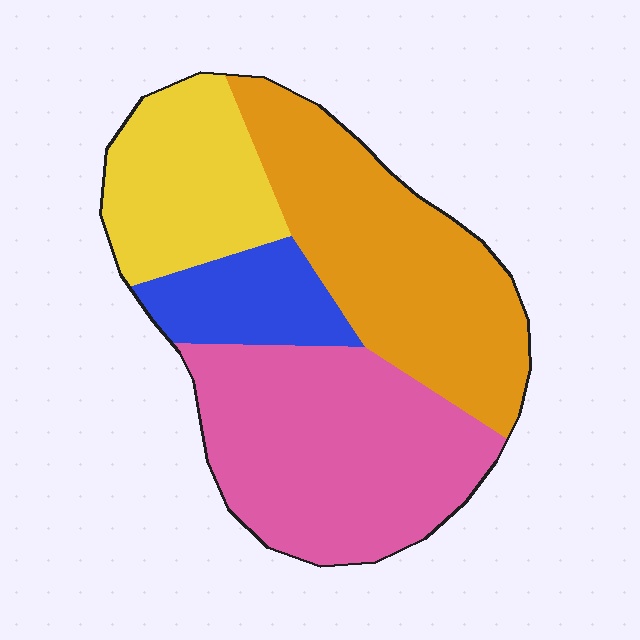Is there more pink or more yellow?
Pink.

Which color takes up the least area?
Blue, at roughly 10%.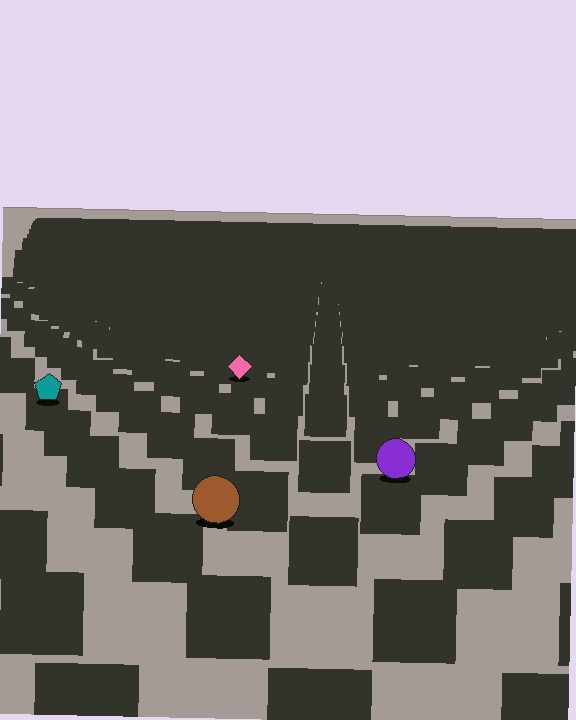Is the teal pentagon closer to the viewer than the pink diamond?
Yes. The teal pentagon is closer — you can tell from the texture gradient: the ground texture is coarser near it.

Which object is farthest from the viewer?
The pink diamond is farthest from the viewer. It appears smaller and the ground texture around it is denser.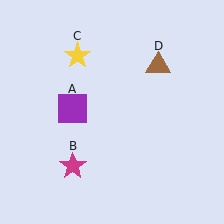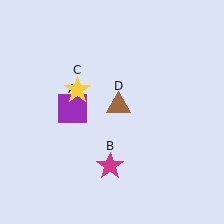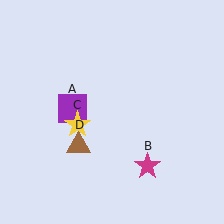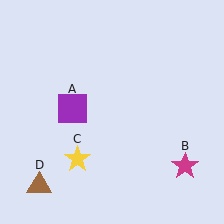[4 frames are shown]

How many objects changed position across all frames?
3 objects changed position: magenta star (object B), yellow star (object C), brown triangle (object D).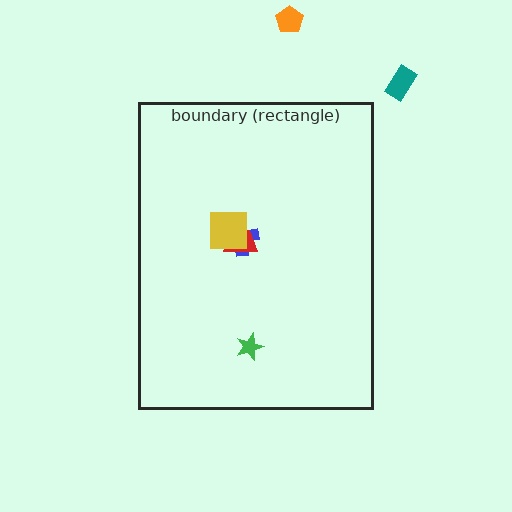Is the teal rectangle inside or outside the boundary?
Outside.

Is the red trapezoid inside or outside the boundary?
Inside.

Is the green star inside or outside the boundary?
Inside.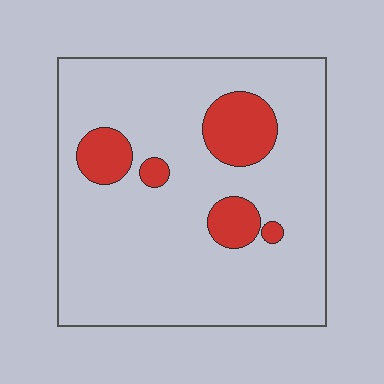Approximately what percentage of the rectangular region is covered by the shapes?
Approximately 15%.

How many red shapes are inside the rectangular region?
5.